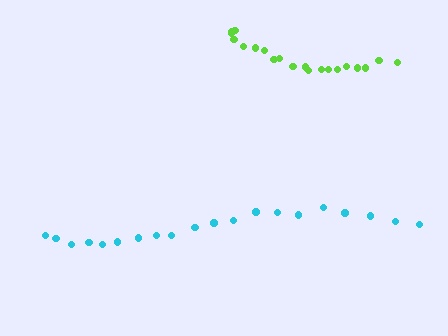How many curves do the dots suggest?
There are 2 distinct paths.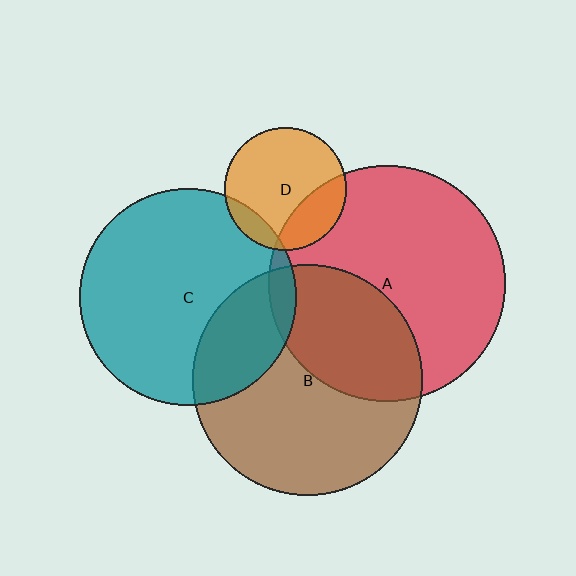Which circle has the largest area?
Circle A (red).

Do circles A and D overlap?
Yes.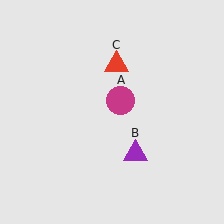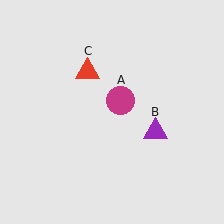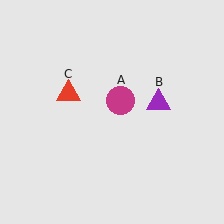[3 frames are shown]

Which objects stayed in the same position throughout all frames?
Magenta circle (object A) remained stationary.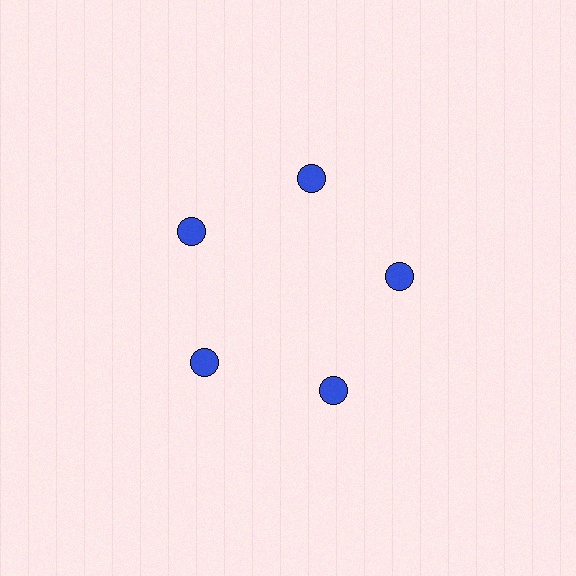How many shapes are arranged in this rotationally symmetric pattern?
There are 5 shapes, arranged in 5 groups of 1.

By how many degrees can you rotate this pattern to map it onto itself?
The pattern maps onto itself every 72 degrees of rotation.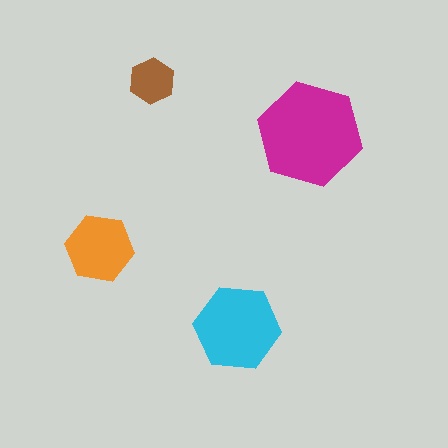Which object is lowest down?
The cyan hexagon is bottommost.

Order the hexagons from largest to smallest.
the magenta one, the cyan one, the orange one, the brown one.